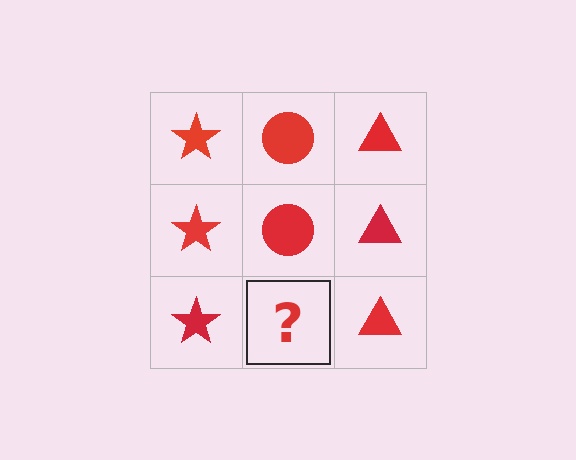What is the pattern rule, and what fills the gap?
The rule is that each column has a consistent shape. The gap should be filled with a red circle.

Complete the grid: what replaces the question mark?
The question mark should be replaced with a red circle.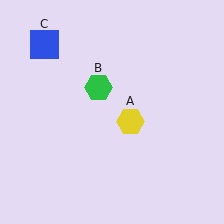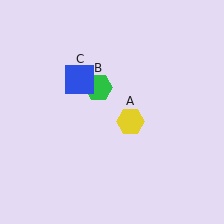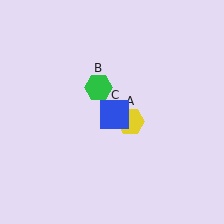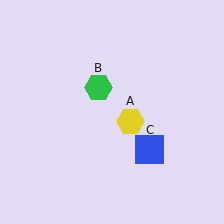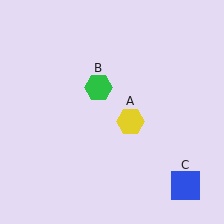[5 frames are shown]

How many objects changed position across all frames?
1 object changed position: blue square (object C).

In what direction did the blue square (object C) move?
The blue square (object C) moved down and to the right.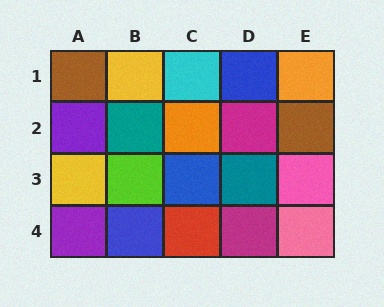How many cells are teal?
2 cells are teal.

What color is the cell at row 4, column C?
Red.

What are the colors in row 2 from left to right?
Purple, teal, orange, magenta, brown.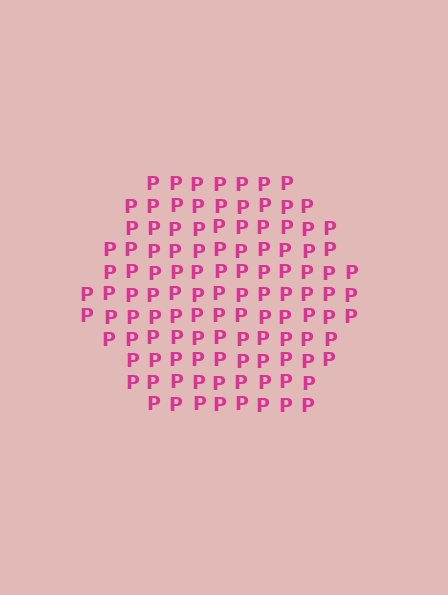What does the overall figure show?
The overall figure shows a hexagon.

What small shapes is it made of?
It is made of small letter P's.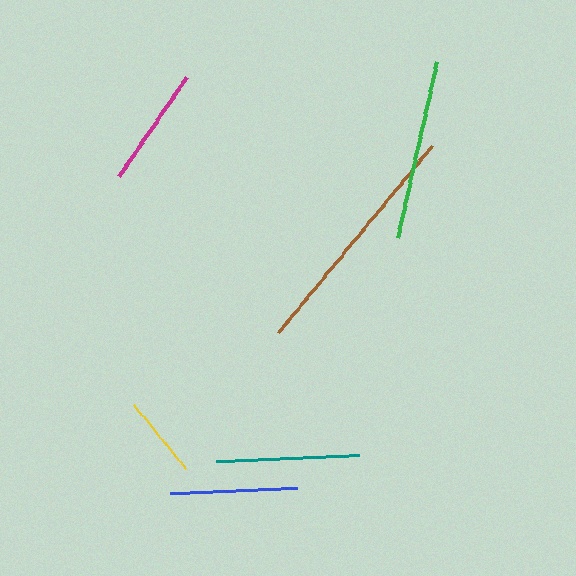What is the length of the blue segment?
The blue segment is approximately 126 pixels long.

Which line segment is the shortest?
The yellow line is the shortest at approximately 83 pixels.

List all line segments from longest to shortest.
From longest to shortest: brown, green, teal, blue, magenta, yellow.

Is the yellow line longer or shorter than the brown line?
The brown line is longer than the yellow line.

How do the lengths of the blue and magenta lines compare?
The blue and magenta lines are approximately the same length.